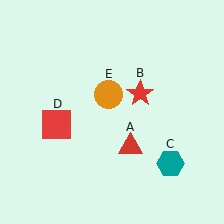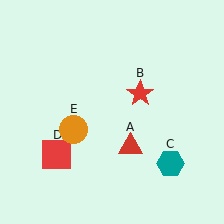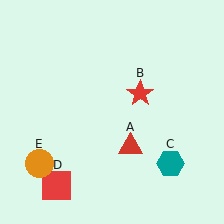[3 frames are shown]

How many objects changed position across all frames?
2 objects changed position: red square (object D), orange circle (object E).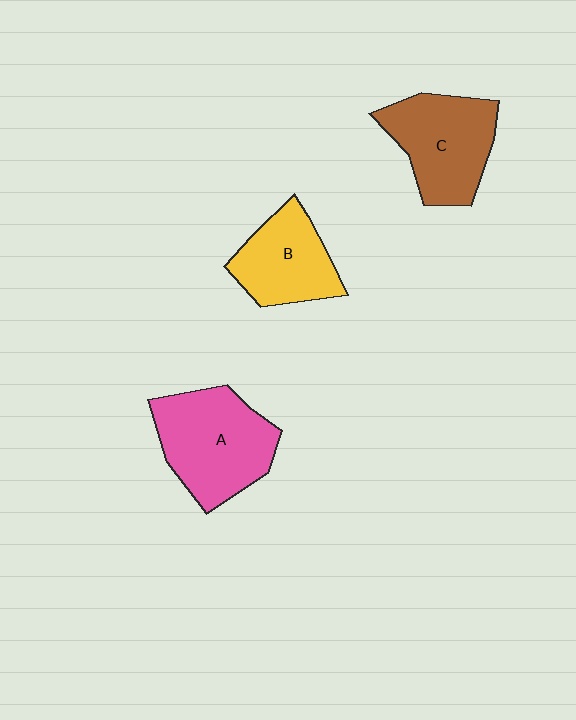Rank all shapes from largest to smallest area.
From largest to smallest: A (pink), C (brown), B (yellow).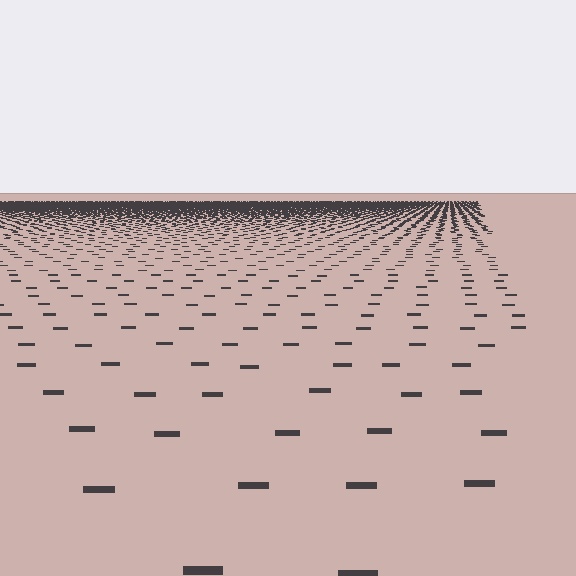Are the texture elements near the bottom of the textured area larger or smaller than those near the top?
Larger. Near the bottom, elements are closer to the viewer and appear at a bigger on-screen size.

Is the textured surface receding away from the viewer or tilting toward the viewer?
The surface is receding away from the viewer. Texture elements get smaller and denser toward the top.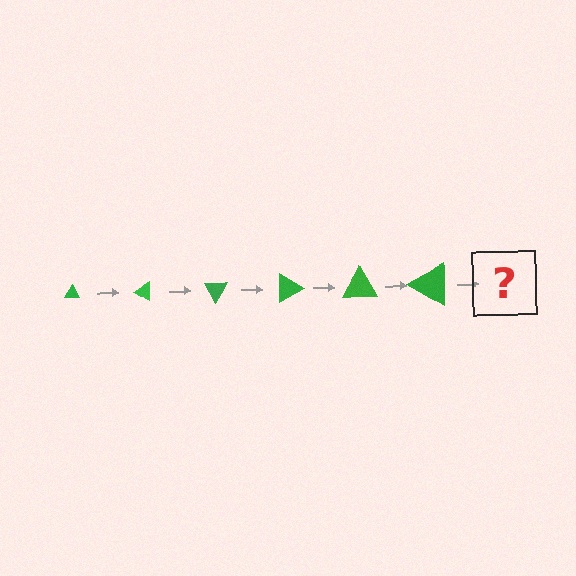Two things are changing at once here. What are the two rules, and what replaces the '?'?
The two rules are that the triangle grows larger each step and it rotates 30 degrees each step. The '?' should be a triangle, larger than the previous one and rotated 180 degrees from the start.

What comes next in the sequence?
The next element should be a triangle, larger than the previous one and rotated 180 degrees from the start.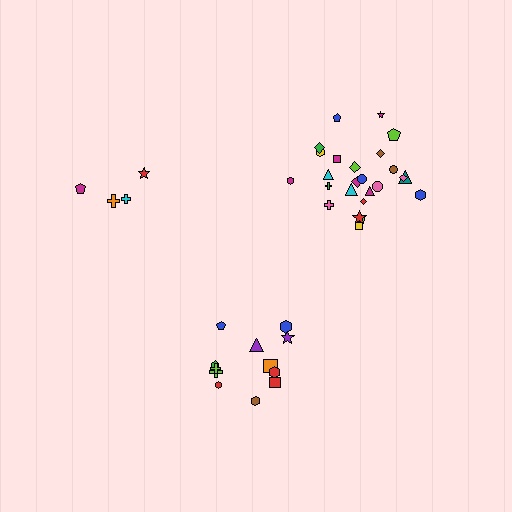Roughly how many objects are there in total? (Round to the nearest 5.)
Roughly 40 objects in total.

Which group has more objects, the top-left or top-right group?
The top-right group.